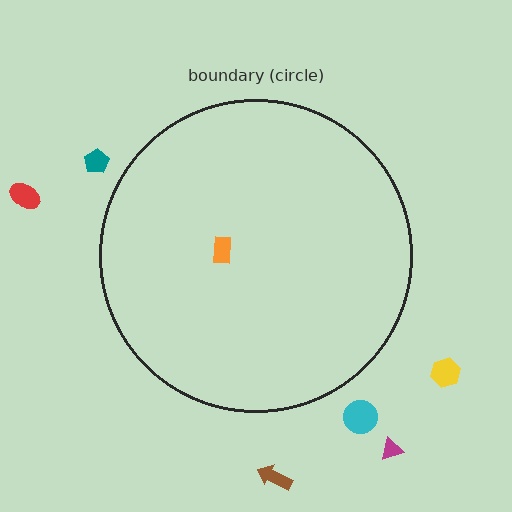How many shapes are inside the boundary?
1 inside, 6 outside.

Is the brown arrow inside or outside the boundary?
Outside.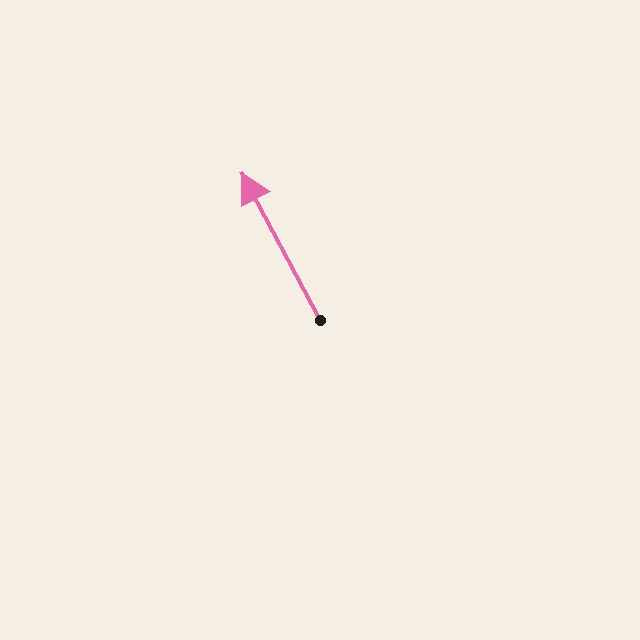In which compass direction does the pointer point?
Northwest.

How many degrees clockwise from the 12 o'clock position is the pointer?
Approximately 332 degrees.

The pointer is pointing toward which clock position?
Roughly 11 o'clock.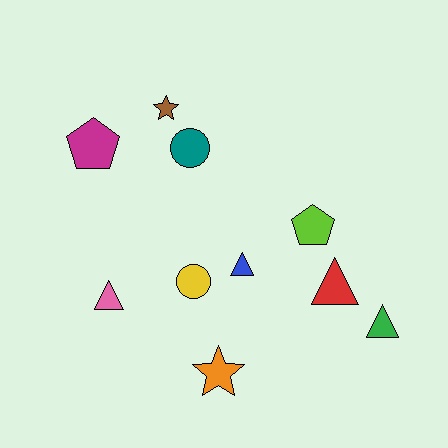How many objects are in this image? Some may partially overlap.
There are 10 objects.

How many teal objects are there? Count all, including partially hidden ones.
There is 1 teal object.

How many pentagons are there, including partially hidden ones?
There are 2 pentagons.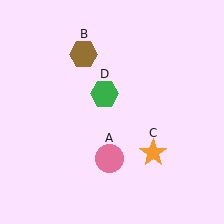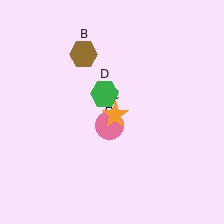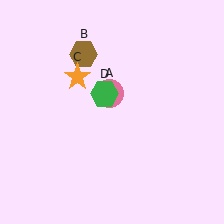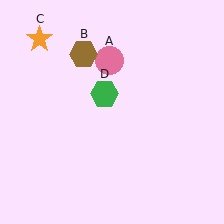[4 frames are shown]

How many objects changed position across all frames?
2 objects changed position: pink circle (object A), orange star (object C).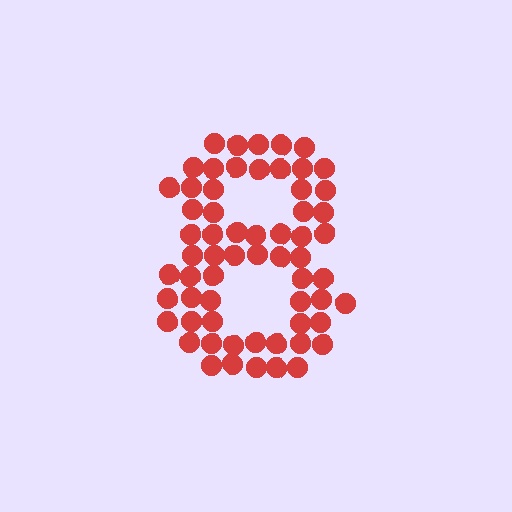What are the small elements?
The small elements are circles.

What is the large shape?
The large shape is the digit 8.